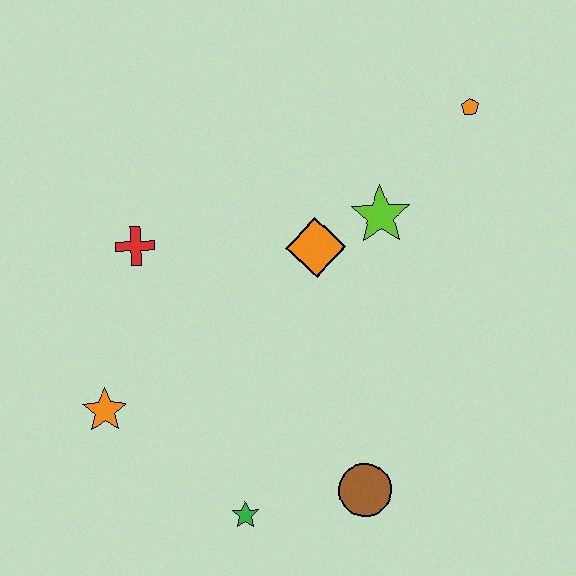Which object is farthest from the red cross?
The orange pentagon is farthest from the red cross.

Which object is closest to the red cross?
The orange star is closest to the red cross.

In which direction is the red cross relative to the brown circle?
The red cross is above the brown circle.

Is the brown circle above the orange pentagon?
No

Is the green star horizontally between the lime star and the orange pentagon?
No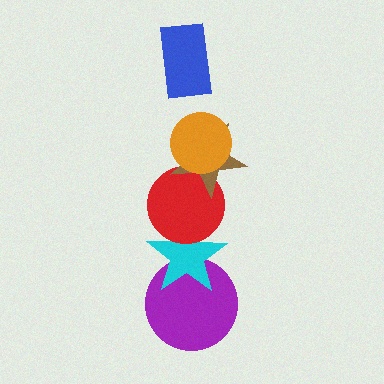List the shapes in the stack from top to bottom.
From top to bottom: the blue rectangle, the orange circle, the brown star, the red circle, the cyan star, the purple circle.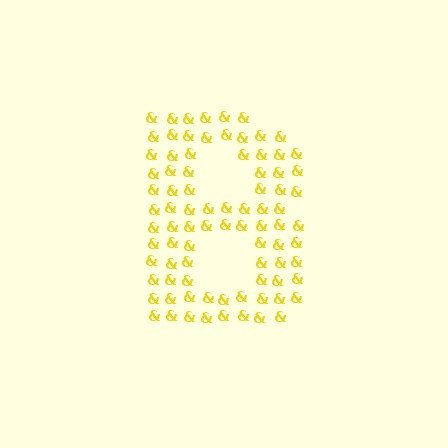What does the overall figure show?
The overall figure shows the letter B.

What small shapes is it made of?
It is made of small ampersands.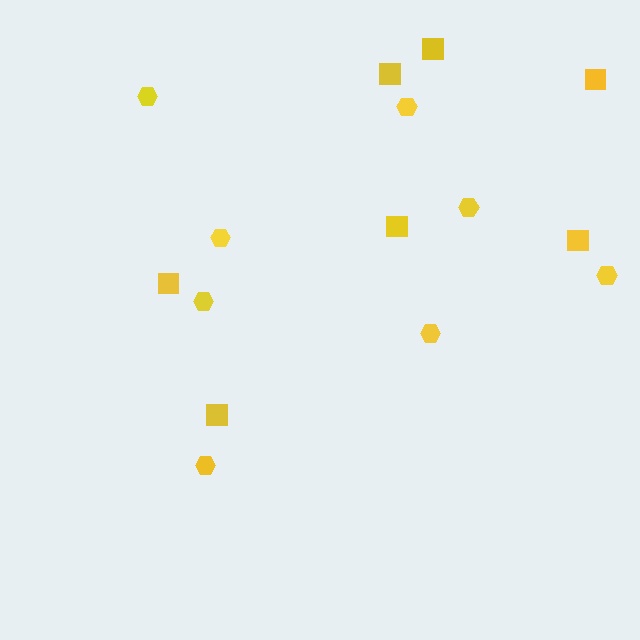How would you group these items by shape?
There are 2 groups: one group of hexagons (8) and one group of squares (7).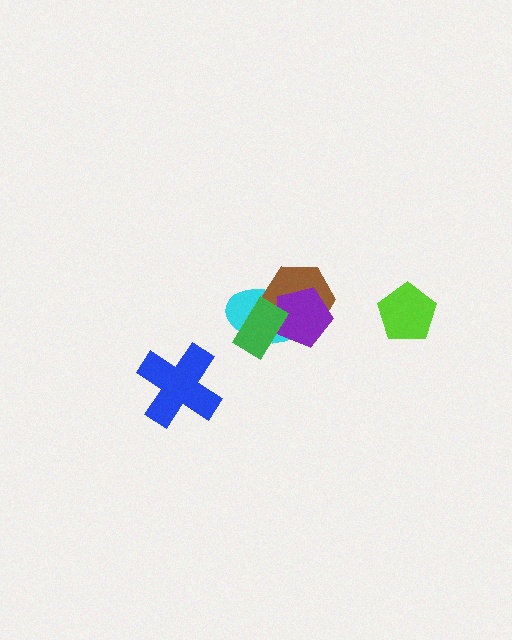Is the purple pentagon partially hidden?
Yes, it is partially covered by another shape.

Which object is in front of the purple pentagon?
The green rectangle is in front of the purple pentagon.